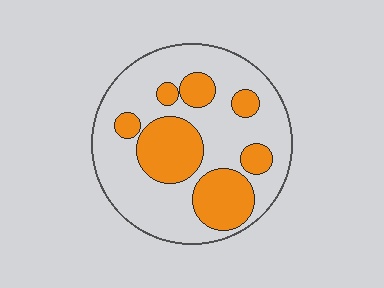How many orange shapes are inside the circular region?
7.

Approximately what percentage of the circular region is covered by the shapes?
Approximately 30%.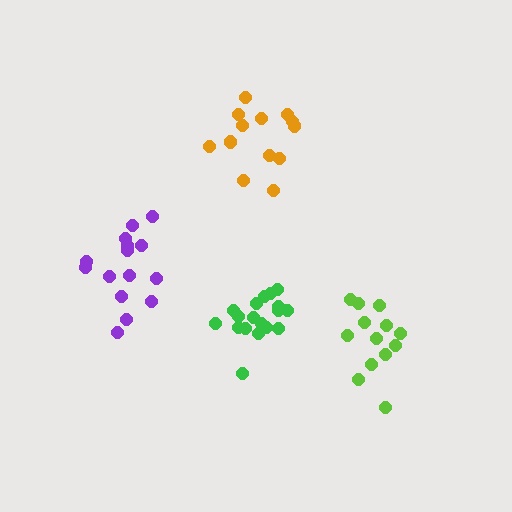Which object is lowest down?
The lime cluster is bottommost.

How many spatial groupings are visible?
There are 4 spatial groupings.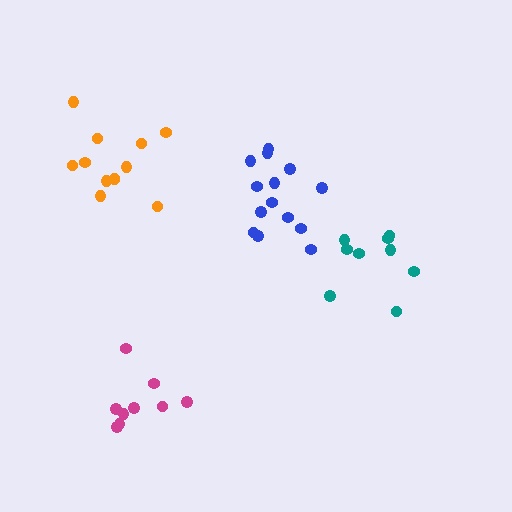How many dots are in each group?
Group 1: 9 dots, Group 2: 12 dots, Group 3: 9 dots, Group 4: 14 dots (44 total).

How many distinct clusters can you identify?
There are 4 distinct clusters.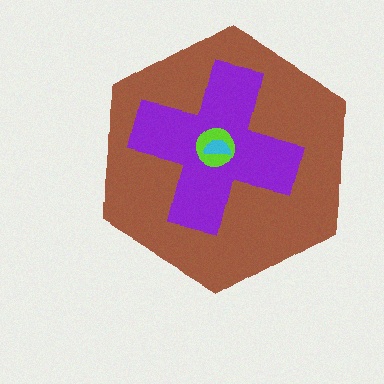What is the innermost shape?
The cyan semicircle.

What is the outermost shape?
The brown hexagon.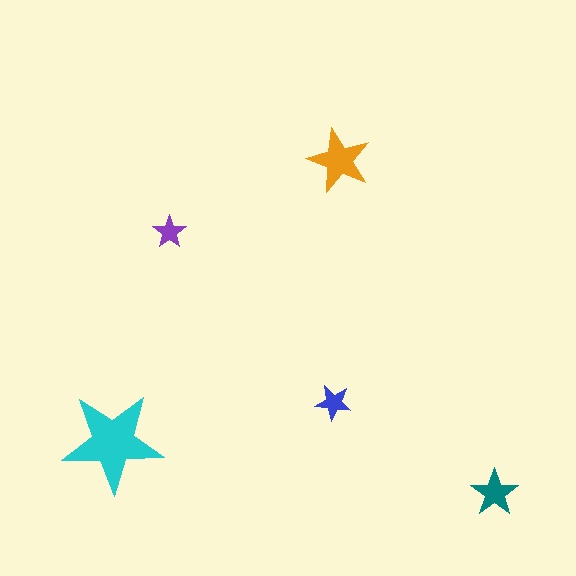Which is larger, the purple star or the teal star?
The teal one.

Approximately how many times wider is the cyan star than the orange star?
About 1.5 times wider.